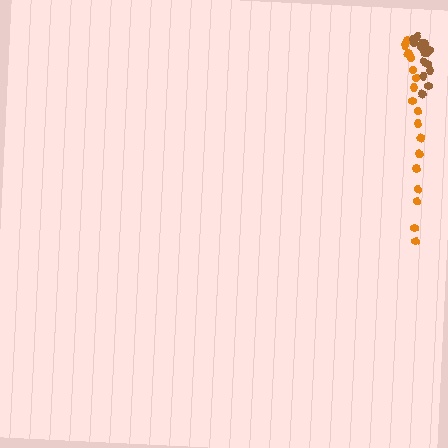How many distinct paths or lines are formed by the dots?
There are 2 distinct paths.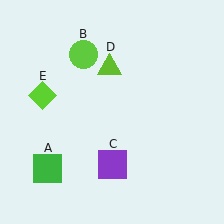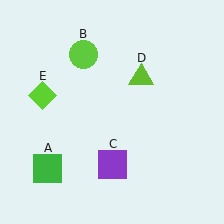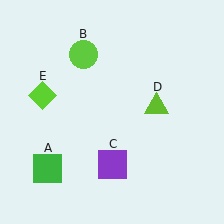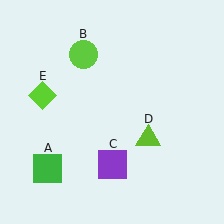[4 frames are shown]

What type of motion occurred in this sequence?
The lime triangle (object D) rotated clockwise around the center of the scene.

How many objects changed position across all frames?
1 object changed position: lime triangle (object D).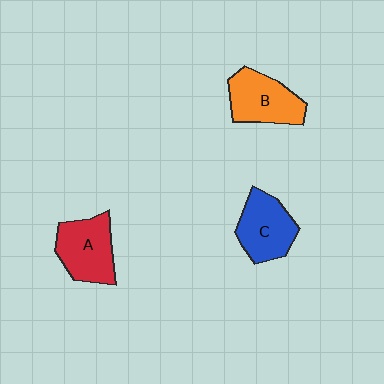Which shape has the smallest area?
Shape C (blue).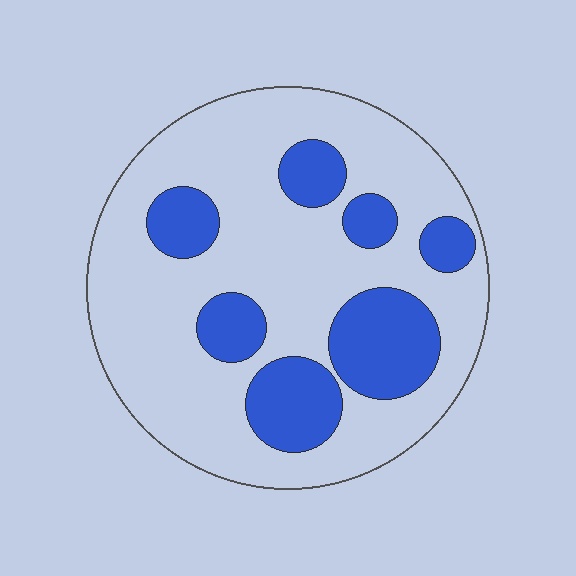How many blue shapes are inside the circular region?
7.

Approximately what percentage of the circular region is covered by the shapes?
Approximately 25%.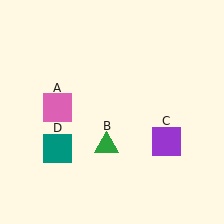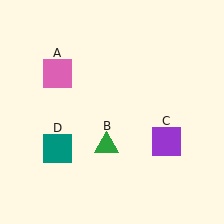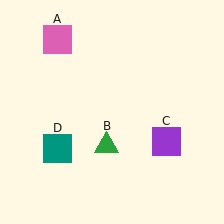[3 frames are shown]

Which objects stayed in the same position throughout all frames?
Green triangle (object B) and purple square (object C) and teal square (object D) remained stationary.